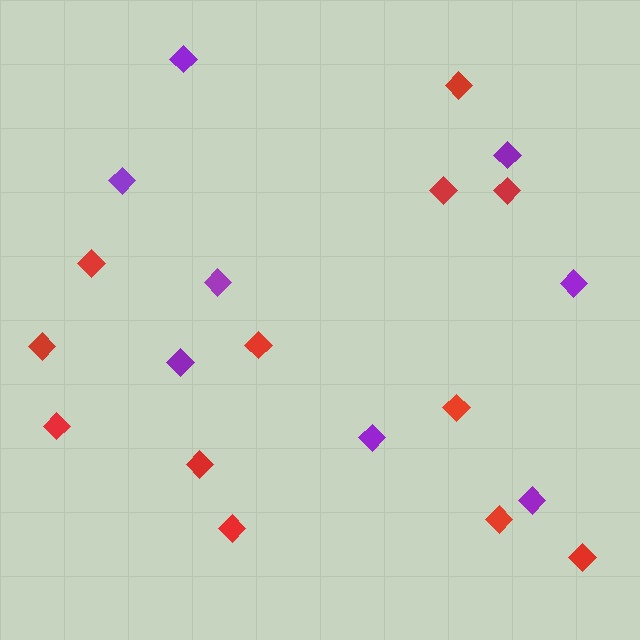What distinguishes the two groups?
There are 2 groups: one group of purple diamonds (8) and one group of red diamonds (12).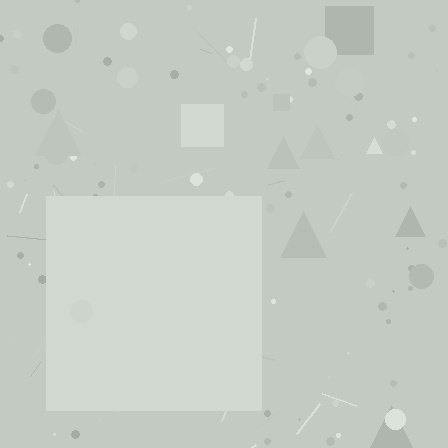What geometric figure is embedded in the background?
A square is embedded in the background.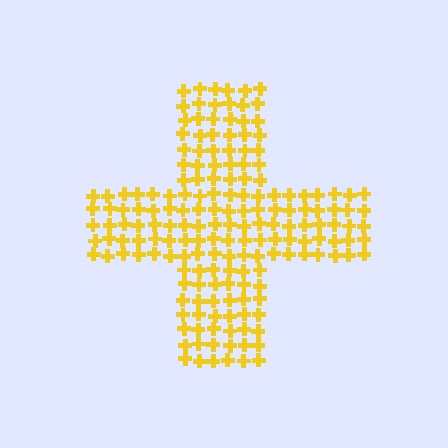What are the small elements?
The small elements are crosses.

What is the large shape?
The large shape is a cross.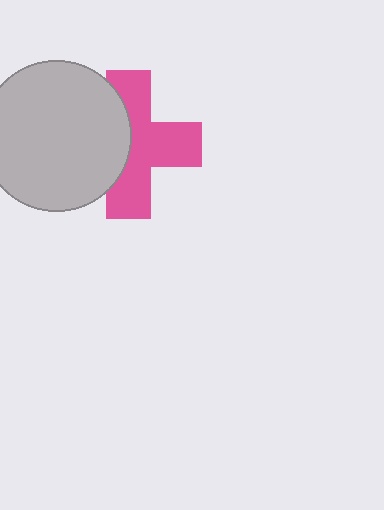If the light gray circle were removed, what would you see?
You would see the complete pink cross.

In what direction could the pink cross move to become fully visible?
The pink cross could move right. That would shift it out from behind the light gray circle entirely.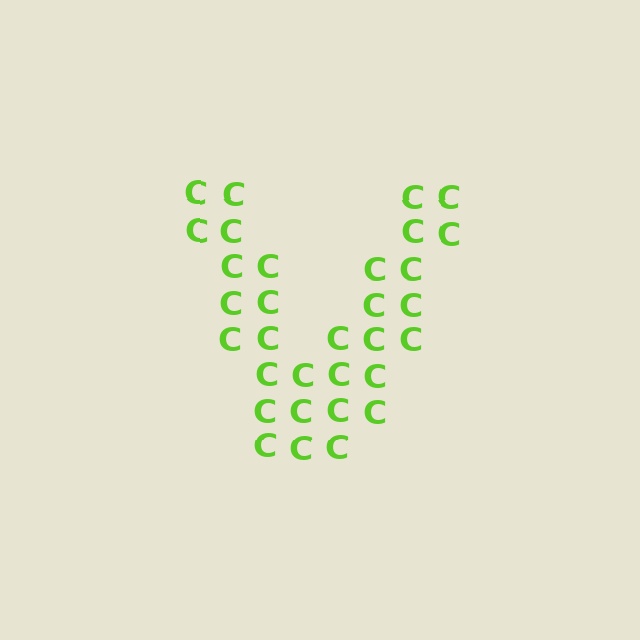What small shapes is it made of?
It is made of small letter C's.